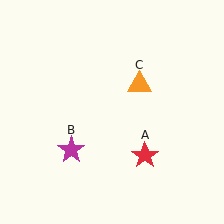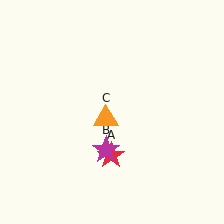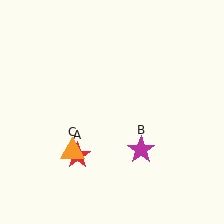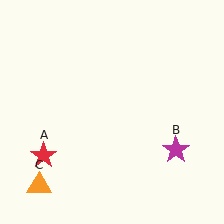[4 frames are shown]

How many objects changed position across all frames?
3 objects changed position: red star (object A), magenta star (object B), orange triangle (object C).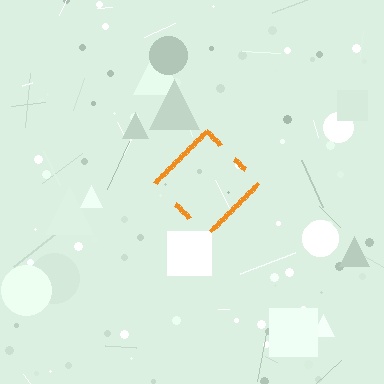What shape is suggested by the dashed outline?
The dashed outline suggests a diamond.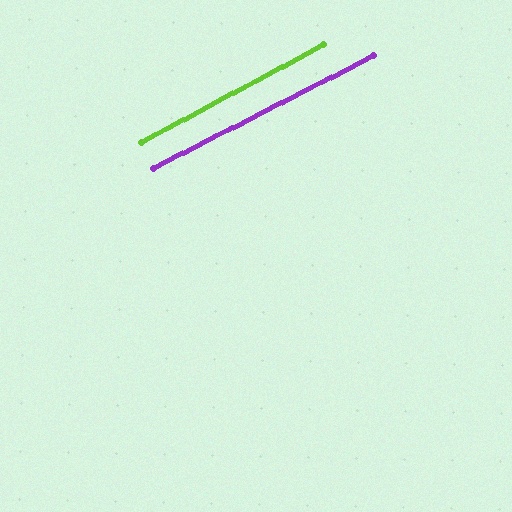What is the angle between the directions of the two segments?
Approximately 1 degree.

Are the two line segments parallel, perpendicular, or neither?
Parallel — their directions differ by only 1.2°.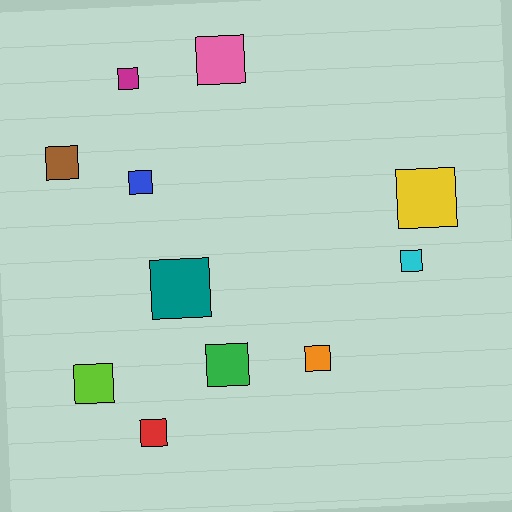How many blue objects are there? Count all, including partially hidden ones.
There is 1 blue object.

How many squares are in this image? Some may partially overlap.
There are 11 squares.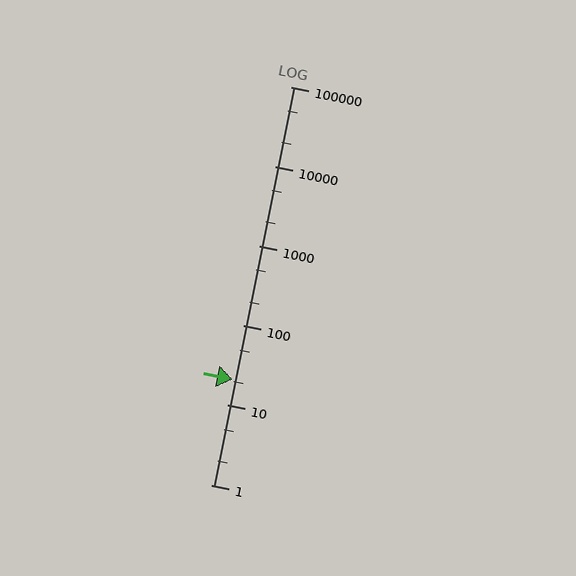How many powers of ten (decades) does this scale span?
The scale spans 5 decades, from 1 to 100000.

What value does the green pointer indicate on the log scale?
The pointer indicates approximately 21.